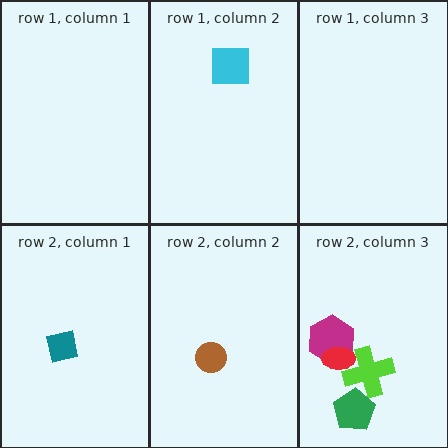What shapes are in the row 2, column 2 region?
The brown circle.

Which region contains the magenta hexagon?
The row 2, column 3 region.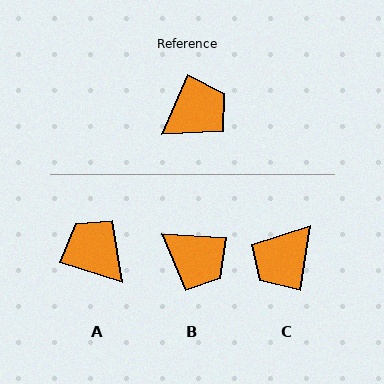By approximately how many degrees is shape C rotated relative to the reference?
Approximately 165 degrees clockwise.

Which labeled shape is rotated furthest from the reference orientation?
C, about 165 degrees away.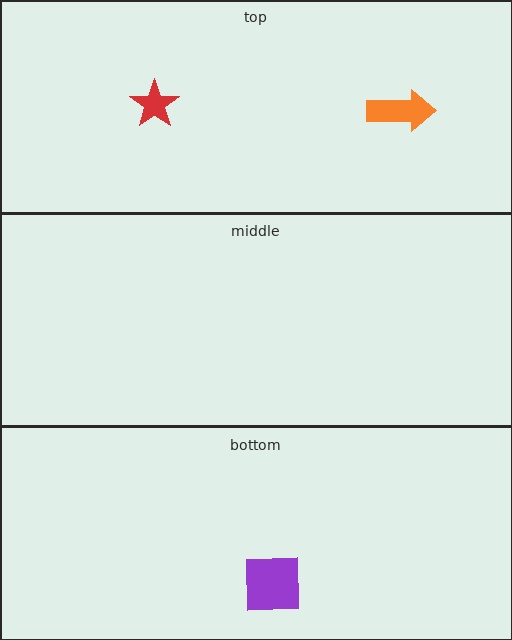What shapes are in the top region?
The red star, the orange arrow.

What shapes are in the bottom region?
The purple square.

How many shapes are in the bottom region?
1.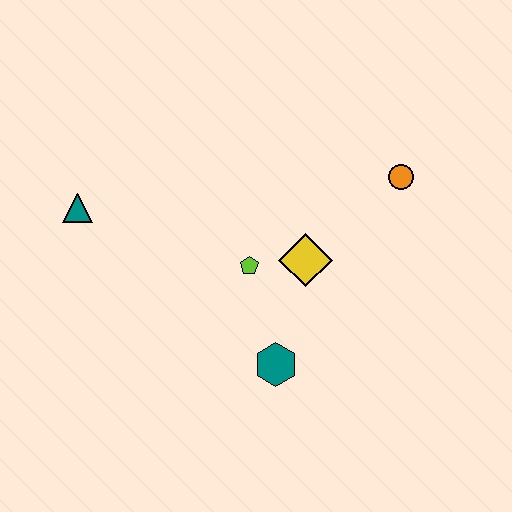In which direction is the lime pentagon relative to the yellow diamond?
The lime pentagon is to the left of the yellow diamond.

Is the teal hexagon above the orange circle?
No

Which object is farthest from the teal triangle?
The orange circle is farthest from the teal triangle.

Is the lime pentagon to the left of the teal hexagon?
Yes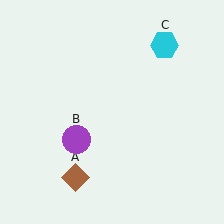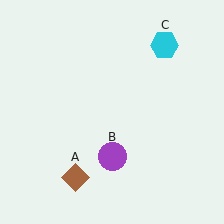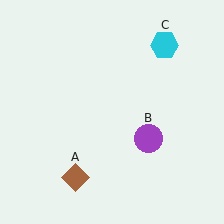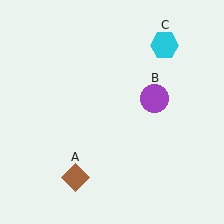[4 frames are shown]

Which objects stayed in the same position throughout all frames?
Brown diamond (object A) and cyan hexagon (object C) remained stationary.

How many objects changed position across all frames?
1 object changed position: purple circle (object B).